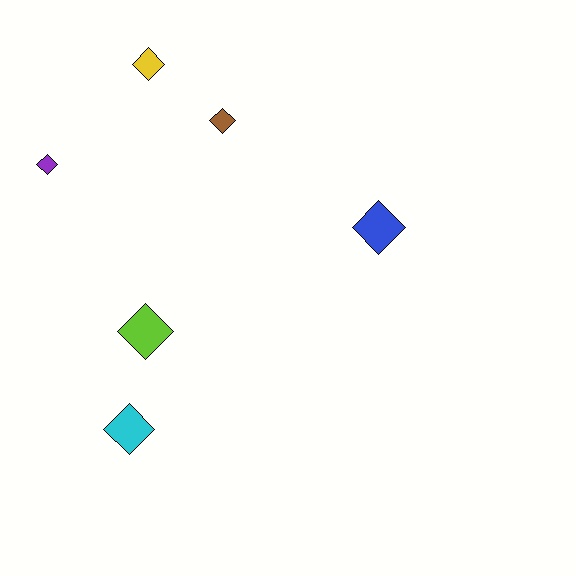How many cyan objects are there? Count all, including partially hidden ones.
There is 1 cyan object.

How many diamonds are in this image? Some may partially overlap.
There are 6 diamonds.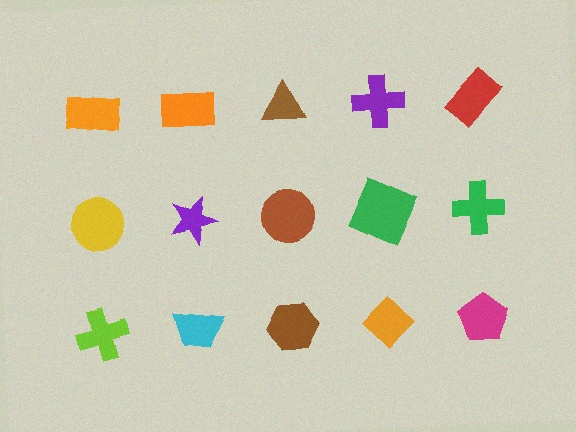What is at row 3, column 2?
A cyan trapezoid.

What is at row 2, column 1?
A yellow circle.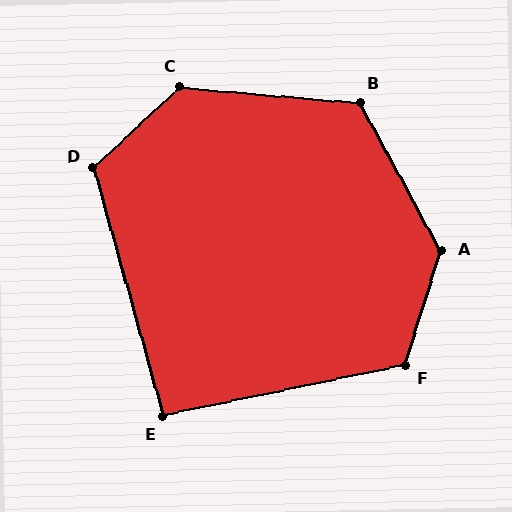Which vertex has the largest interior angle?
A, at approximately 134 degrees.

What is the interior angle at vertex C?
Approximately 132 degrees (obtuse).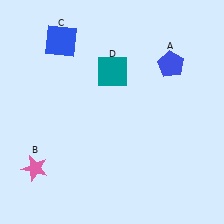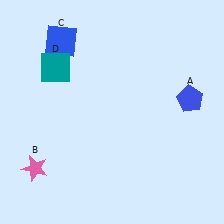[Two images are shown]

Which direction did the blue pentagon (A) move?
The blue pentagon (A) moved down.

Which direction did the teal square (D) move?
The teal square (D) moved left.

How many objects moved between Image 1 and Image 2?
2 objects moved between the two images.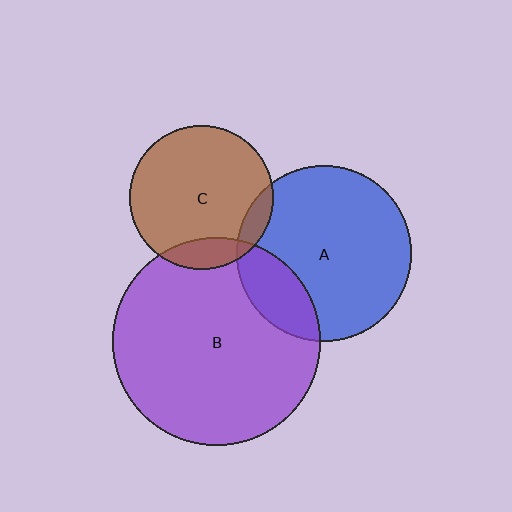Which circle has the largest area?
Circle B (purple).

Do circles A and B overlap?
Yes.